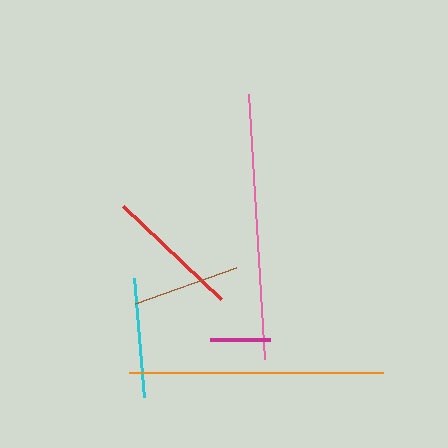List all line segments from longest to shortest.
From longest to shortest: pink, orange, red, cyan, brown, magenta.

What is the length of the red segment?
The red segment is approximately 134 pixels long.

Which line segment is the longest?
The pink line is the longest at approximately 265 pixels.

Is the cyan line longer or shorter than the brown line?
The cyan line is longer than the brown line.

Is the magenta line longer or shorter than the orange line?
The orange line is longer than the magenta line.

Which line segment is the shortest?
The magenta line is the shortest at approximately 60 pixels.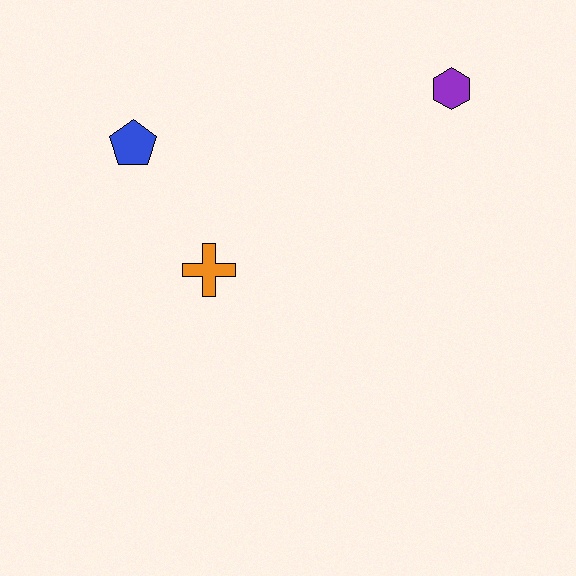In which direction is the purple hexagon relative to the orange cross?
The purple hexagon is to the right of the orange cross.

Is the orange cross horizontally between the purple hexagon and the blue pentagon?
Yes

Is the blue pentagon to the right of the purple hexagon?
No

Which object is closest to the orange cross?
The blue pentagon is closest to the orange cross.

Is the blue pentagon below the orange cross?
No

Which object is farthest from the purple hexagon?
The blue pentagon is farthest from the purple hexagon.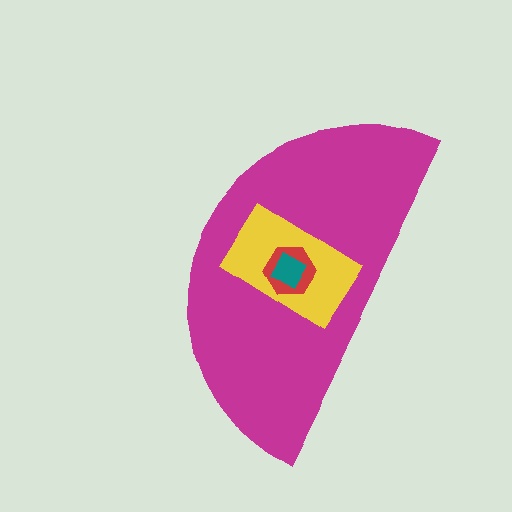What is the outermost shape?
The magenta semicircle.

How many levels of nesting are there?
4.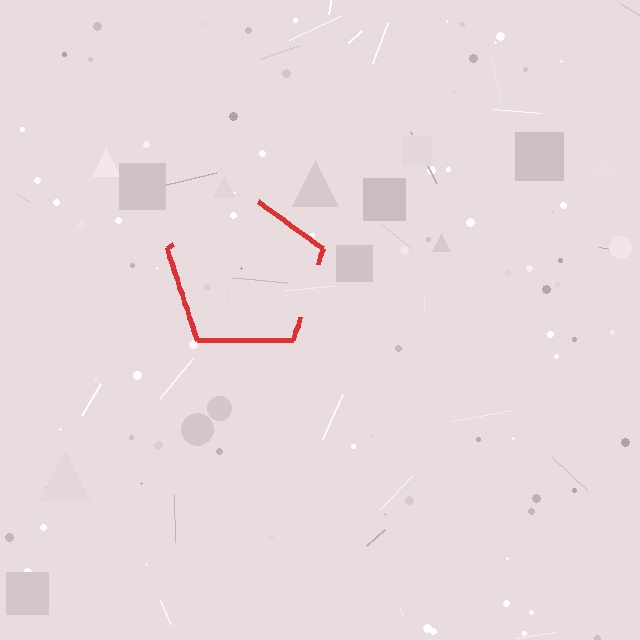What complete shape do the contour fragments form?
The contour fragments form a pentagon.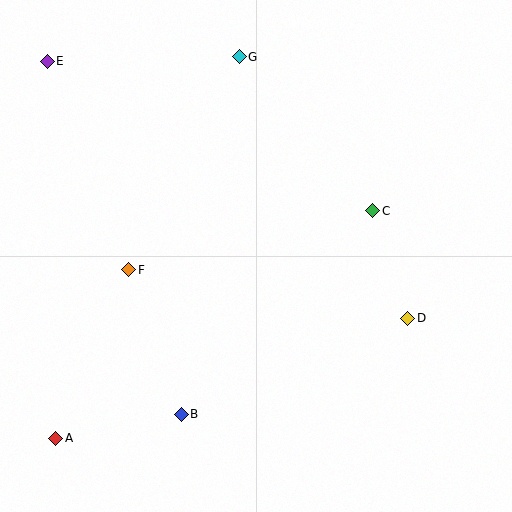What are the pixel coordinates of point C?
Point C is at (373, 211).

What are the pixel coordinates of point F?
Point F is at (129, 270).